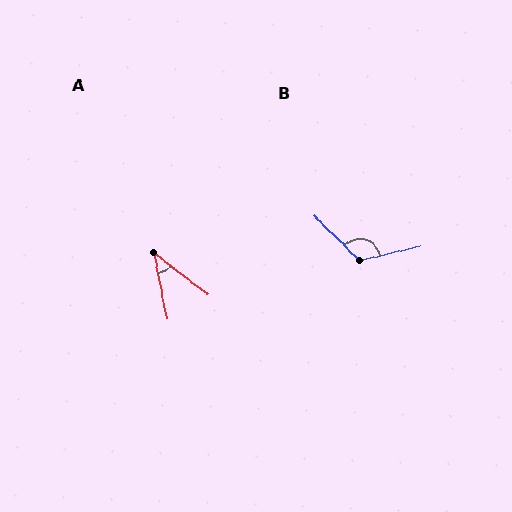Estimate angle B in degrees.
Approximately 122 degrees.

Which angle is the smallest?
A, at approximately 41 degrees.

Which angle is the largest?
B, at approximately 122 degrees.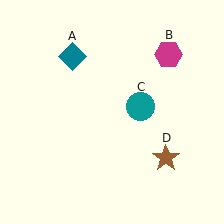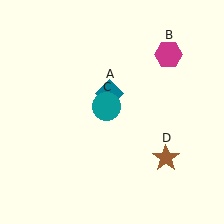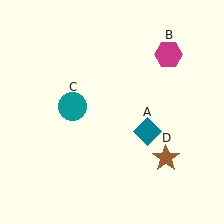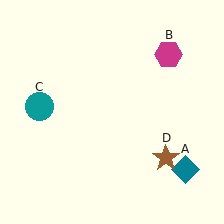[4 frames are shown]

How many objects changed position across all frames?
2 objects changed position: teal diamond (object A), teal circle (object C).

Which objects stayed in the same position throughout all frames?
Magenta hexagon (object B) and brown star (object D) remained stationary.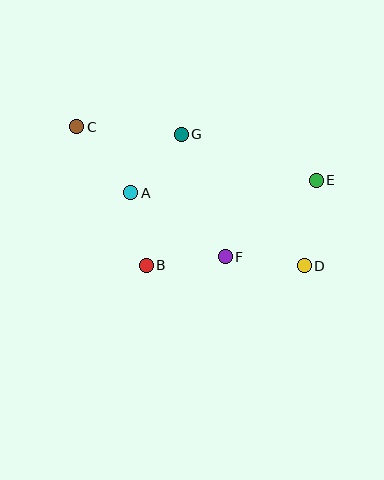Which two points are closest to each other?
Points A and B are closest to each other.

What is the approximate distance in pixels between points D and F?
The distance between D and F is approximately 79 pixels.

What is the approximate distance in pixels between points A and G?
The distance between A and G is approximately 77 pixels.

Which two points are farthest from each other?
Points C and D are farthest from each other.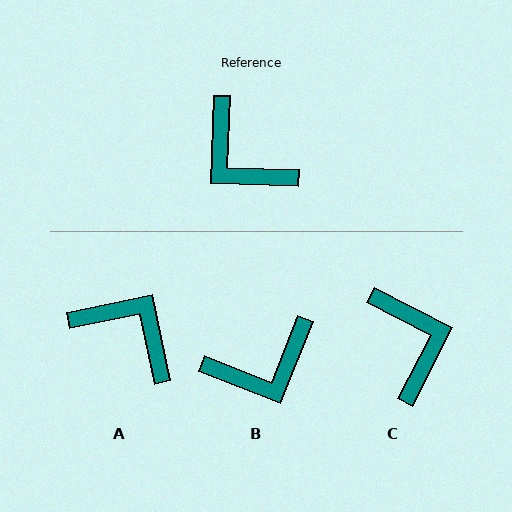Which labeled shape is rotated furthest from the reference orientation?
A, about 166 degrees away.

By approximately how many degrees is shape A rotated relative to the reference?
Approximately 166 degrees clockwise.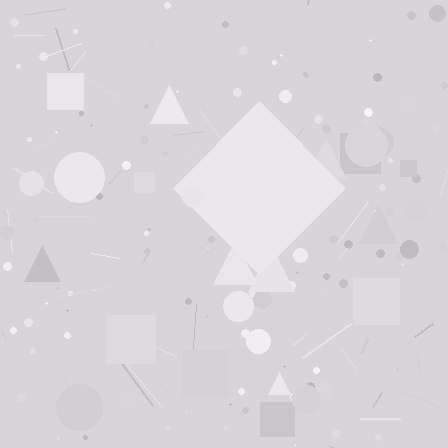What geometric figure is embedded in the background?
A diamond is embedded in the background.